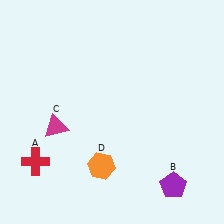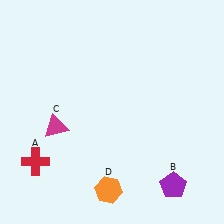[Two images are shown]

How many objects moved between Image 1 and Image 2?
1 object moved between the two images.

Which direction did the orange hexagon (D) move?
The orange hexagon (D) moved down.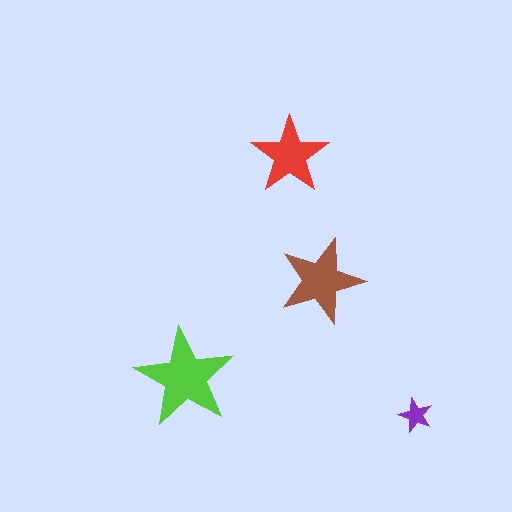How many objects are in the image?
There are 4 objects in the image.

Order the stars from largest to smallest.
the lime one, the brown one, the red one, the purple one.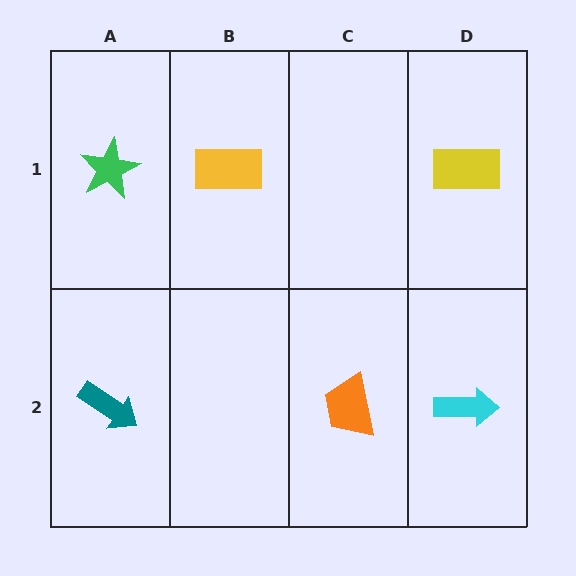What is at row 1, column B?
A yellow rectangle.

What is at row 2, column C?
An orange trapezoid.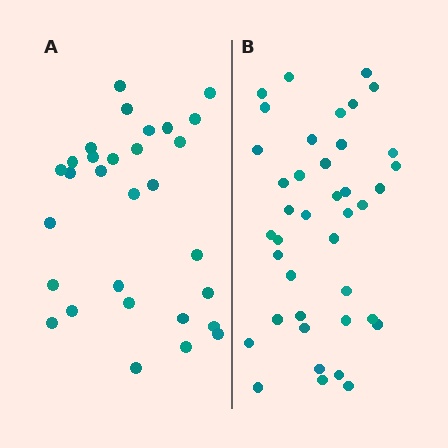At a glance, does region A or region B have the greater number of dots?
Region B (the right region) has more dots.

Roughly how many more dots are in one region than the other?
Region B has roughly 10 or so more dots than region A.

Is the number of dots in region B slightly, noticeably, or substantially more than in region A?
Region B has noticeably more, but not dramatically so. The ratio is roughly 1.3 to 1.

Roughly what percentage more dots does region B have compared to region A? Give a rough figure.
About 35% more.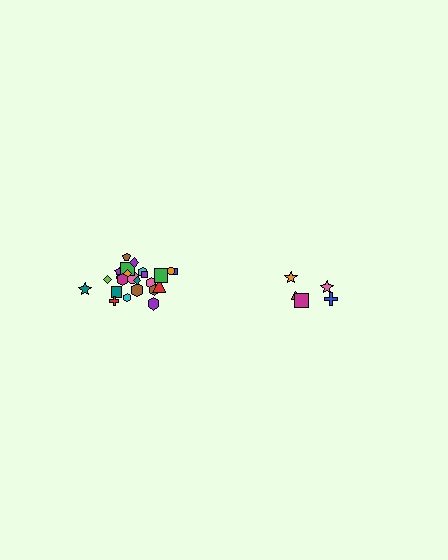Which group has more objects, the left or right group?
The left group.